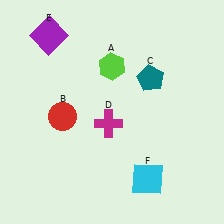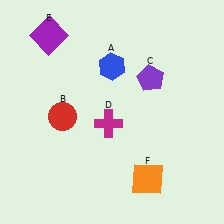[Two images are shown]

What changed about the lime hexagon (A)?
In Image 1, A is lime. In Image 2, it changed to blue.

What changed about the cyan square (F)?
In Image 1, F is cyan. In Image 2, it changed to orange.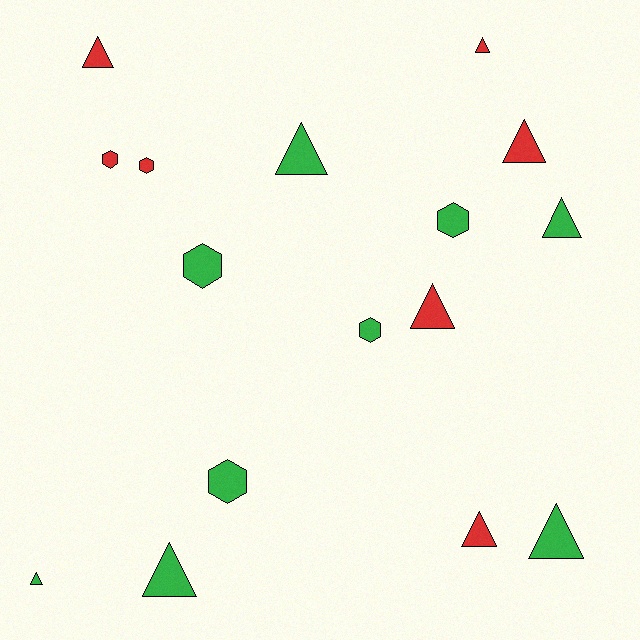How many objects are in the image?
There are 16 objects.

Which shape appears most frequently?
Triangle, with 10 objects.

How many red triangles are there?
There are 5 red triangles.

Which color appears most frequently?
Green, with 9 objects.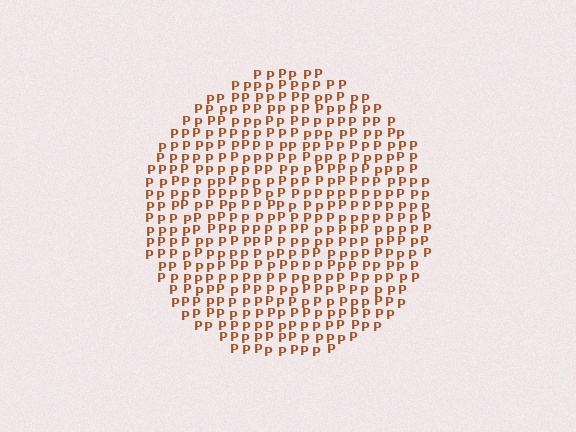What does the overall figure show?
The overall figure shows a circle.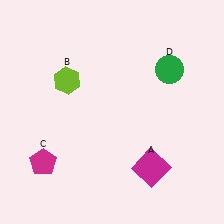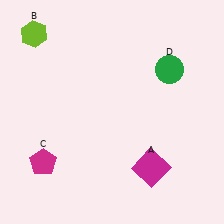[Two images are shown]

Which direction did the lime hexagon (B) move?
The lime hexagon (B) moved up.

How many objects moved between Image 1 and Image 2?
1 object moved between the two images.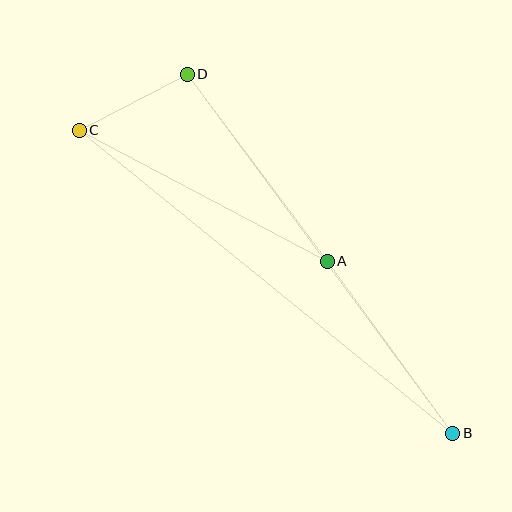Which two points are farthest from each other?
Points B and C are farthest from each other.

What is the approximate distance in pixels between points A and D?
The distance between A and D is approximately 233 pixels.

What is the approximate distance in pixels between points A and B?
The distance between A and B is approximately 213 pixels.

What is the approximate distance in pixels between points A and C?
The distance between A and C is approximately 280 pixels.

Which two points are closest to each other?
Points C and D are closest to each other.